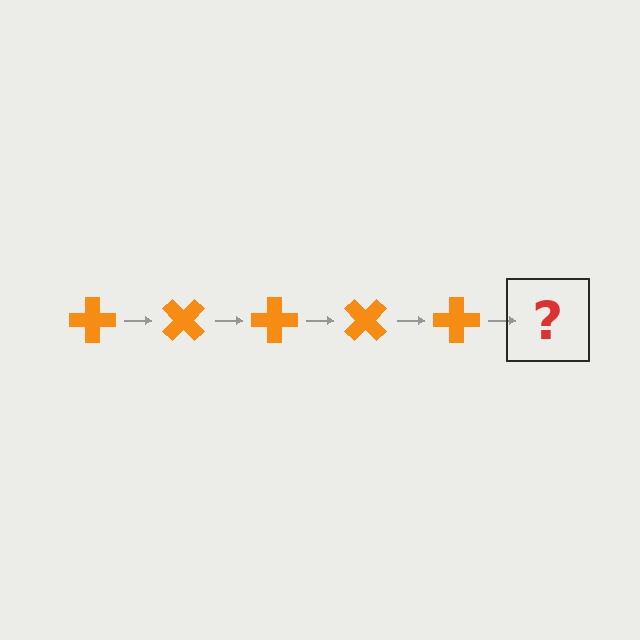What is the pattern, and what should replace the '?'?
The pattern is that the cross rotates 45 degrees each step. The '?' should be an orange cross rotated 225 degrees.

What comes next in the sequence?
The next element should be an orange cross rotated 225 degrees.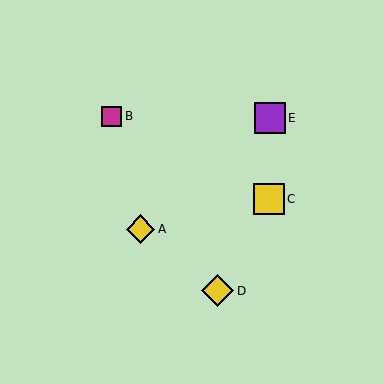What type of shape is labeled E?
Shape E is a purple square.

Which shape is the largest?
The yellow diamond (labeled D) is the largest.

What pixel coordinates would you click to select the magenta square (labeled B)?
Click at (112, 116) to select the magenta square B.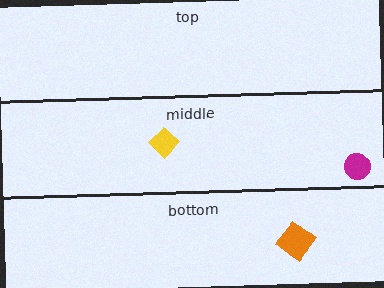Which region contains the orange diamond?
The bottom region.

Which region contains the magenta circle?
The middle region.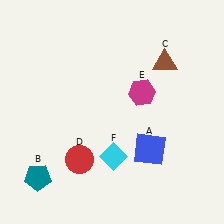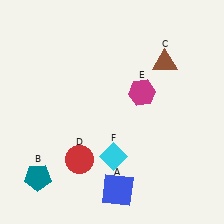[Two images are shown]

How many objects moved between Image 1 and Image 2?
1 object moved between the two images.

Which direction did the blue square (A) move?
The blue square (A) moved down.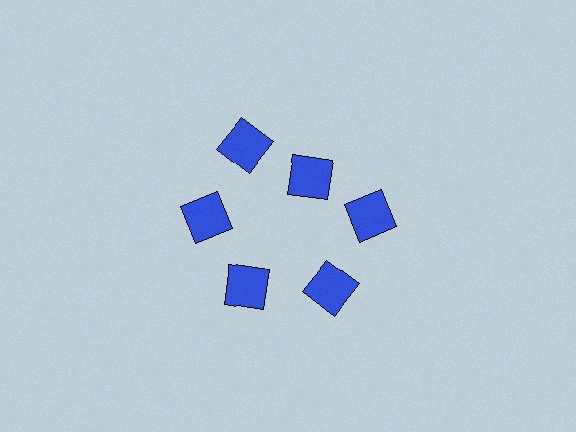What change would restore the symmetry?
The symmetry would be restored by moving it outward, back onto the ring so that all 6 squares sit at equal angles and equal distance from the center.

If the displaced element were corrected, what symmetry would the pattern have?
It would have 6-fold rotational symmetry — the pattern would map onto itself every 60 degrees.